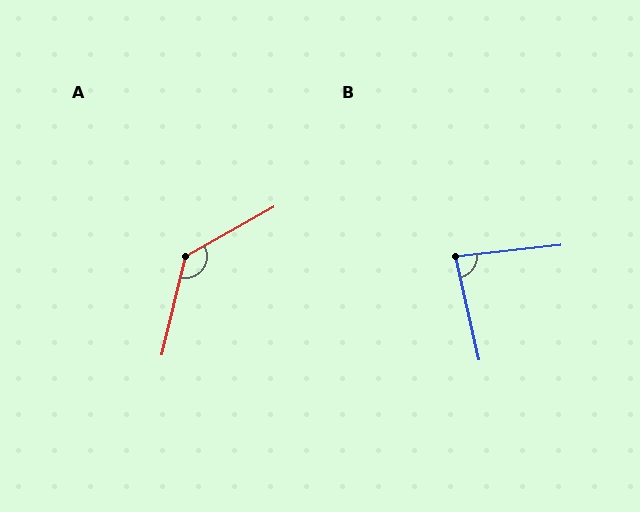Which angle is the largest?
A, at approximately 132 degrees.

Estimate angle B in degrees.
Approximately 84 degrees.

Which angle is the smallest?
B, at approximately 84 degrees.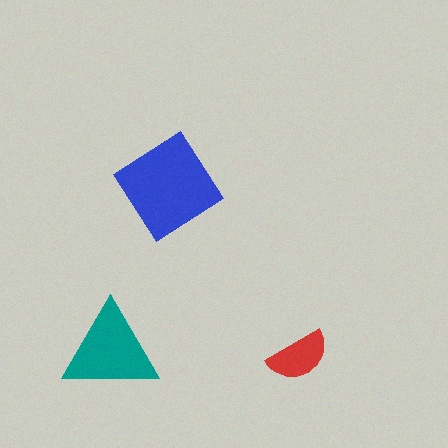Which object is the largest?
The blue diamond.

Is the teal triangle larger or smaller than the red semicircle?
Larger.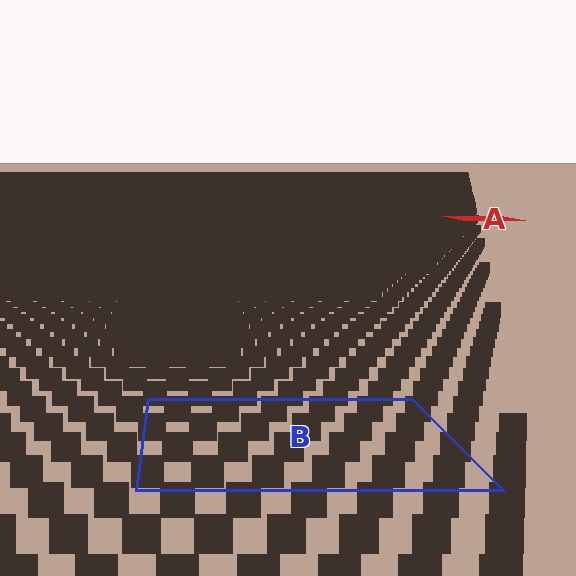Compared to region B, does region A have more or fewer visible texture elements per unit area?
Region A has more texture elements per unit area — they are packed more densely because it is farther away.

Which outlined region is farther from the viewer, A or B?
Region A is farther from the viewer — the texture elements inside it appear smaller and more densely packed.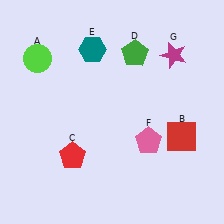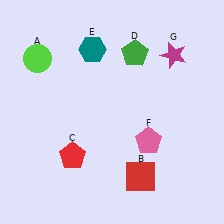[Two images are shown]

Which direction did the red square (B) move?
The red square (B) moved left.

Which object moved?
The red square (B) moved left.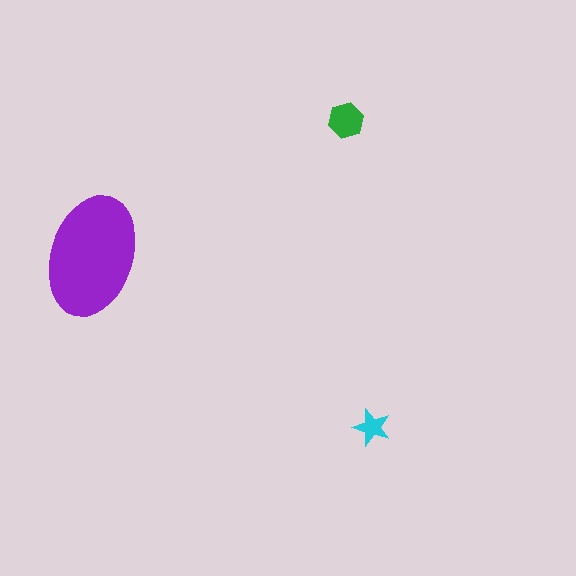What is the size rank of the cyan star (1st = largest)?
3rd.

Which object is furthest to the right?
The cyan star is rightmost.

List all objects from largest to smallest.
The purple ellipse, the green hexagon, the cyan star.